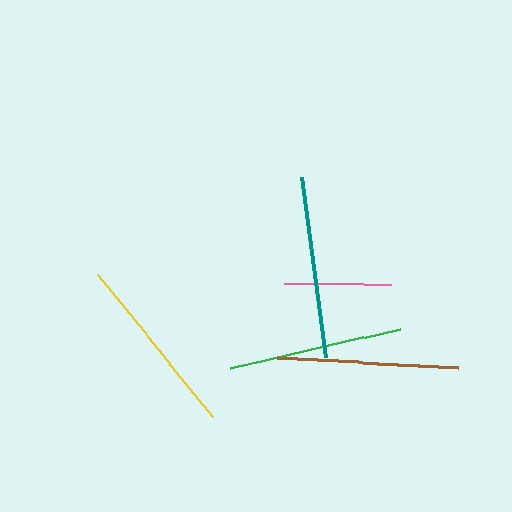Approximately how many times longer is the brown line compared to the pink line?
The brown line is approximately 1.7 times the length of the pink line.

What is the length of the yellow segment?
The yellow segment is approximately 183 pixels long.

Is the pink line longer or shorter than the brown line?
The brown line is longer than the pink line.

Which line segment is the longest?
The yellow line is the longest at approximately 183 pixels.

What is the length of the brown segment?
The brown segment is approximately 182 pixels long.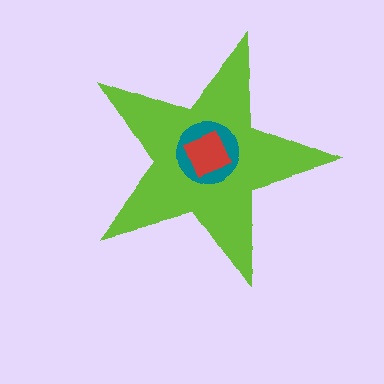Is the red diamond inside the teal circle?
Yes.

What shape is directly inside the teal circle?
The red diamond.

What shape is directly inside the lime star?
The teal circle.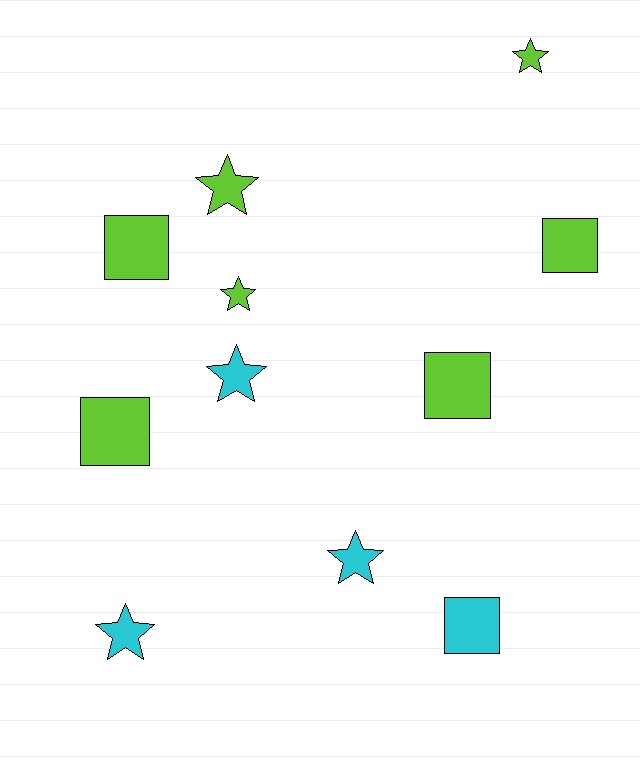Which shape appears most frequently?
Star, with 6 objects.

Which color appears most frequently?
Lime, with 7 objects.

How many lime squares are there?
There are 4 lime squares.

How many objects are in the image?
There are 11 objects.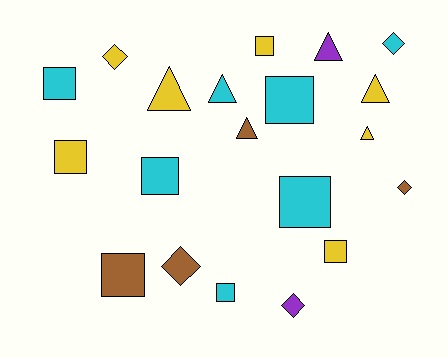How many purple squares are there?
There are no purple squares.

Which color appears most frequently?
Yellow, with 7 objects.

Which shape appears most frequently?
Square, with 9 objects.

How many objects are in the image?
There are 20 objects.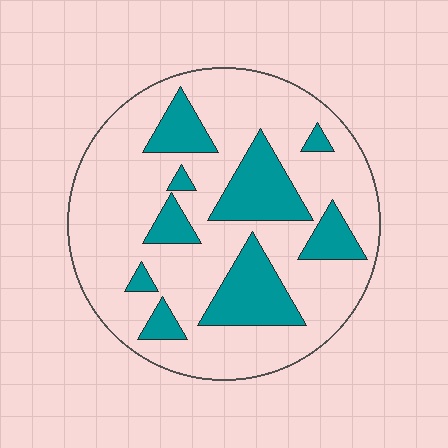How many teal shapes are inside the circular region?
9.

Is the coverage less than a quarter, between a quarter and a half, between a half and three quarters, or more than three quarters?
Between a quarter and a half.